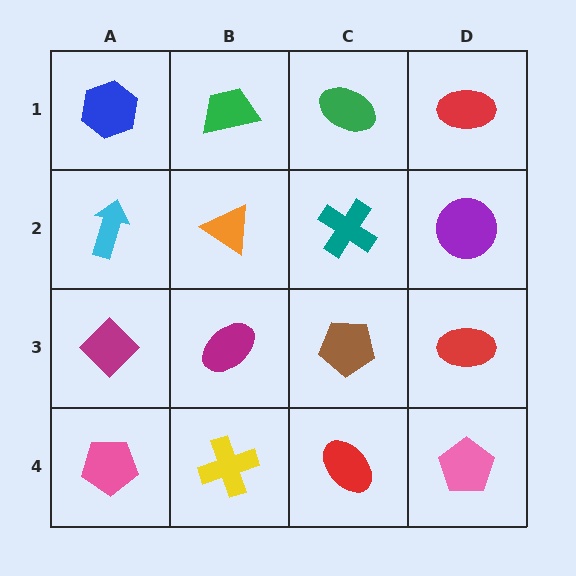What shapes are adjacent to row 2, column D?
A red ellipse (row 1, column D), a red ellipse (row 3, column D), a teal cross (row 2, column C).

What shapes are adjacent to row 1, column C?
A teal cross (row 2, column C), a green trapezoid (row 1, column B), a red ellipse (row 1, column D).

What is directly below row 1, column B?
An orange triangle.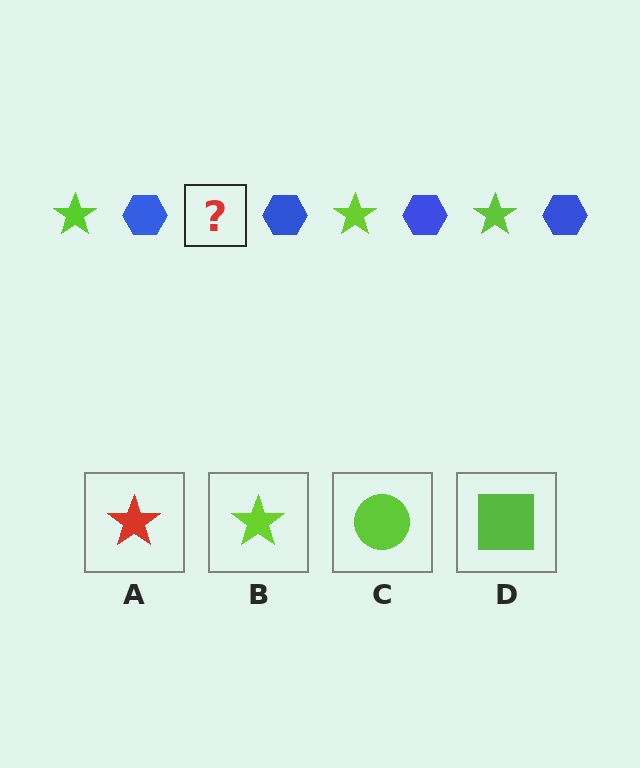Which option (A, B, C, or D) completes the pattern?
B.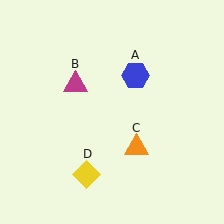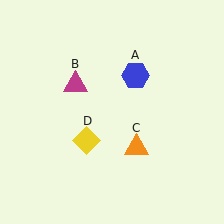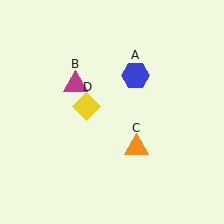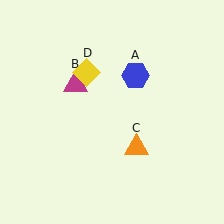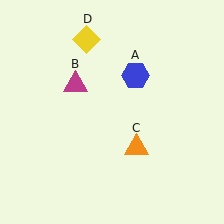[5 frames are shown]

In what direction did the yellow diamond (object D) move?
The yellow diamond (object D) moved up.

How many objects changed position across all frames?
1 object changed position: yellow diamond (object D).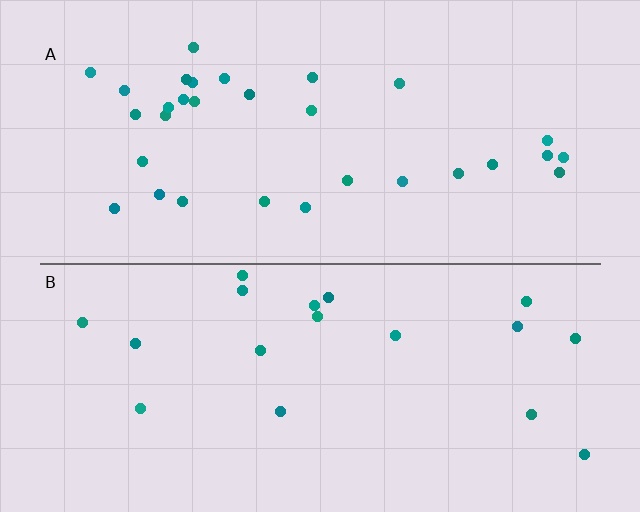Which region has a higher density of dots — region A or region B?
A (the top).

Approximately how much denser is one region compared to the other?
Approximately 1.7× — region A over region B.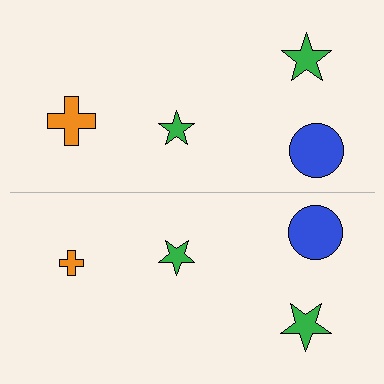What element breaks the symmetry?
The orange cross on the bottom side has a different size than its mirror counterpart.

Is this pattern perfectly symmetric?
No, the pattern is not perfectly symmetric. The orange cross on the bottom side has a different size than its mirror counterpart.